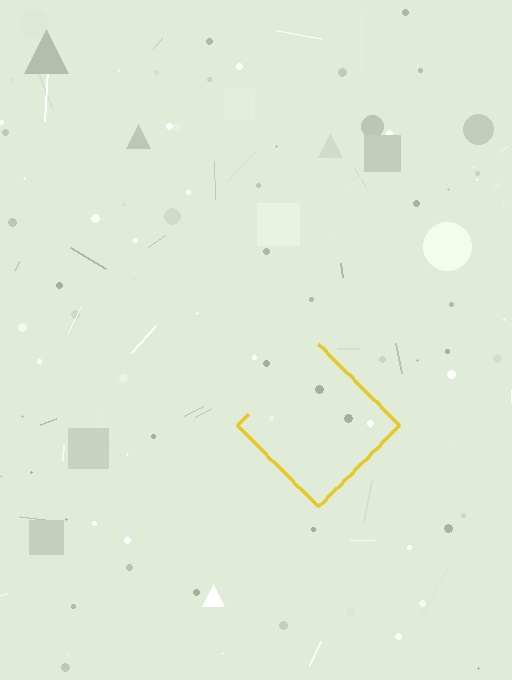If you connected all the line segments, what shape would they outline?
They would outline a diamond.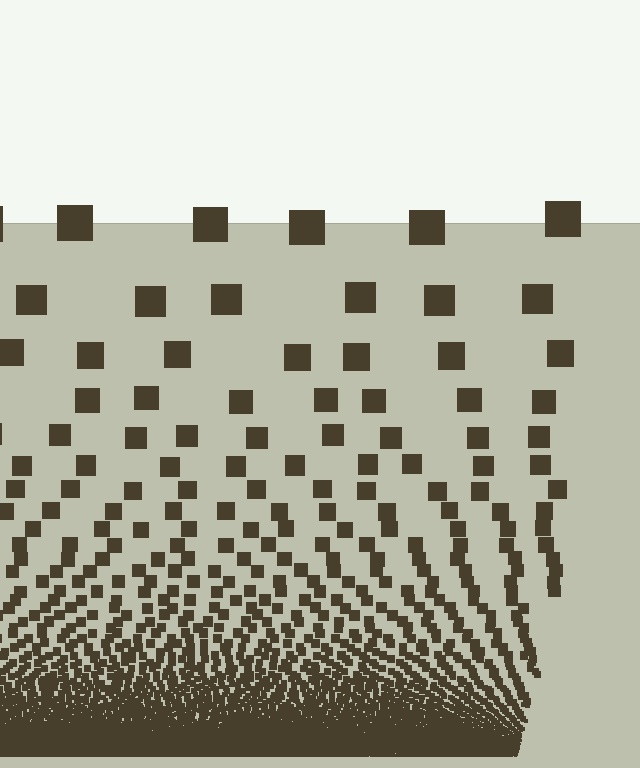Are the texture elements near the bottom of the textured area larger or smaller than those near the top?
Smaller. The gradient is inverted — elements near the bottom are smaller and denser.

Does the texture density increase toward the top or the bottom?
Density increases toward the bottom.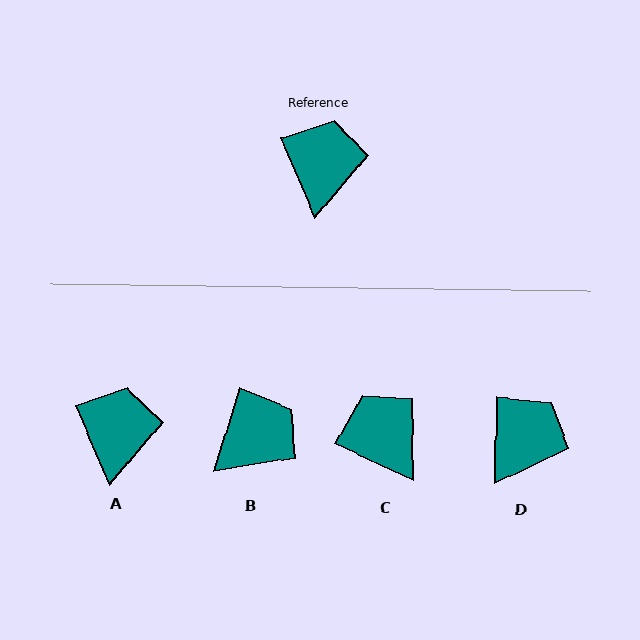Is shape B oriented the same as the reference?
No, it is off by about 41 degrees.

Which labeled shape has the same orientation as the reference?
A.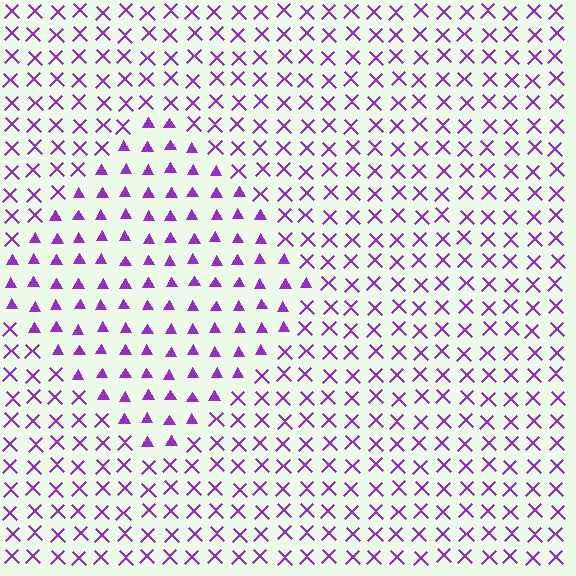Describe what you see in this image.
The image is filled with small purple elements arranged in a uniform grid. A diamond-shaped region contains triangles, while the surrounding area contains X marks. The boundary is defined purely by the change in element shape.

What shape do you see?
I see a diamond.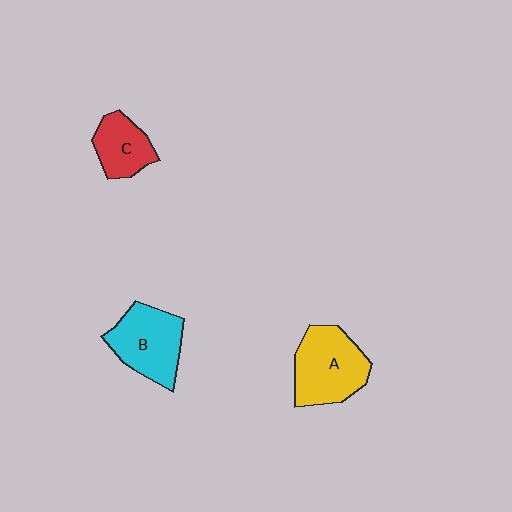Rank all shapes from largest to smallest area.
From largest to smallest: A (yellow), B (cyan), C (red).